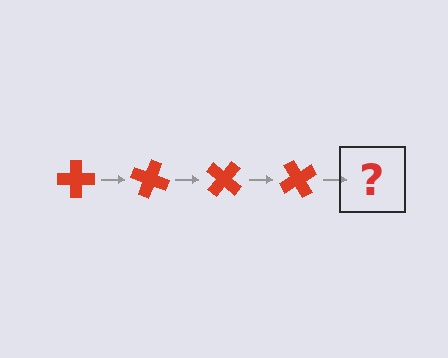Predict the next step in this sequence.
The next step is a red cross rotated 80 degrees.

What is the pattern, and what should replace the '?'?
The pattern is that the cross rotates 20 degrees each step. The '?' should be a red cross rotated 80 degrees.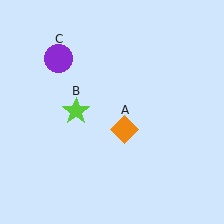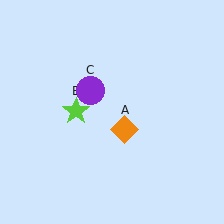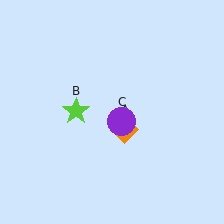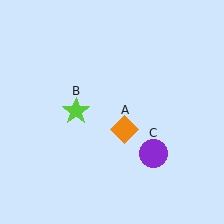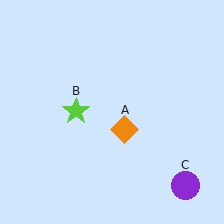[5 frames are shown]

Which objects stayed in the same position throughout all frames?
Orange diamond (object A) and lime star (object B) remained stationary.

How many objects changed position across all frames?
1 object changed position: purple circle (object C).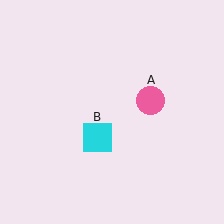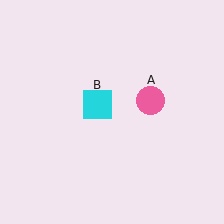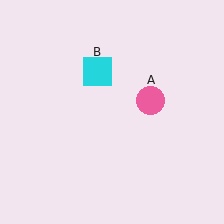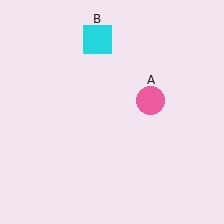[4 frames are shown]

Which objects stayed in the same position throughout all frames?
Pink circle (object A) remained stationary.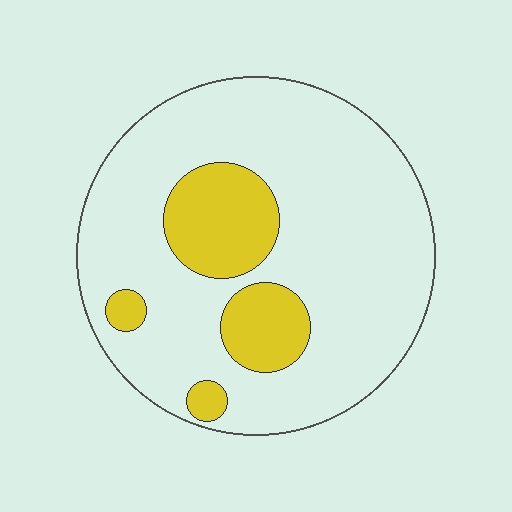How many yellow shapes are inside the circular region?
4.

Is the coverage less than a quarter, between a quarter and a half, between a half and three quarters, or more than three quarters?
Less than a quarter.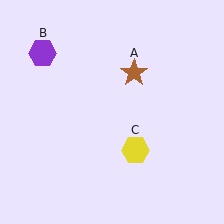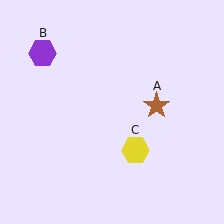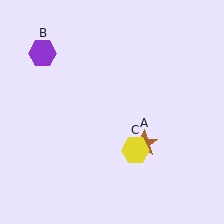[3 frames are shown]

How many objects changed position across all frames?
1 object changed position: brown star (object A).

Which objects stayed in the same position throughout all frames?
Purple hexagon (object B) and yellow hexagon (object C) remained stationary.